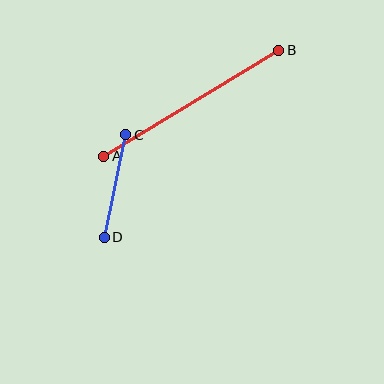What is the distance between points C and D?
The distance is approximately 105 pixels.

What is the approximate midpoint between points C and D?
The midpoint is at approximately (115, 186) pixels.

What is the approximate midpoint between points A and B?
The midpoint is at approximately (191, 103) pixels.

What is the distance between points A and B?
The distance is approximately 204 pixels.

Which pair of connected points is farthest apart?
Points A and B are farthest apart.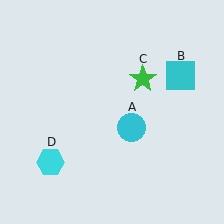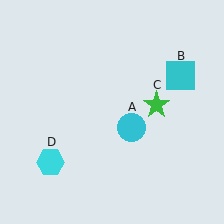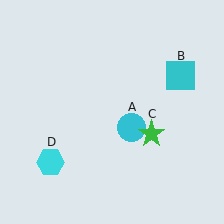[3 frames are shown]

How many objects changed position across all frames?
1 object changed position: green star (object C).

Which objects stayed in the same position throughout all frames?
Cyan circle (object A) and cyan square (object B) and cyan hexagon (object D) remained stationary.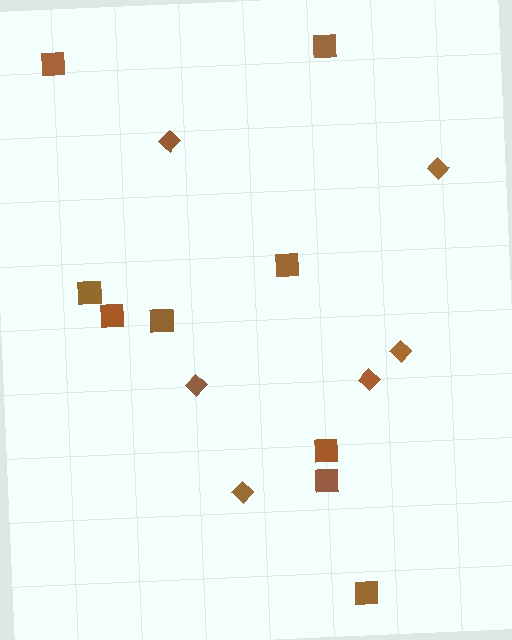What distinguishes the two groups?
There are 2 groups: one group of diamonds (6) and one group of squares (9).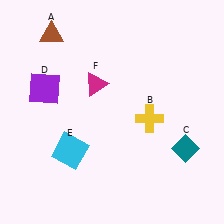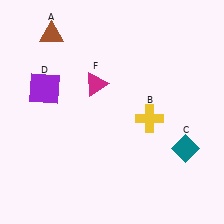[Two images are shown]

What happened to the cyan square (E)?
The cyan square (E) was removed in Image 2. It was in the bottom-left area of Image 1.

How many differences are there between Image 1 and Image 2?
There is 1 difference between the two images.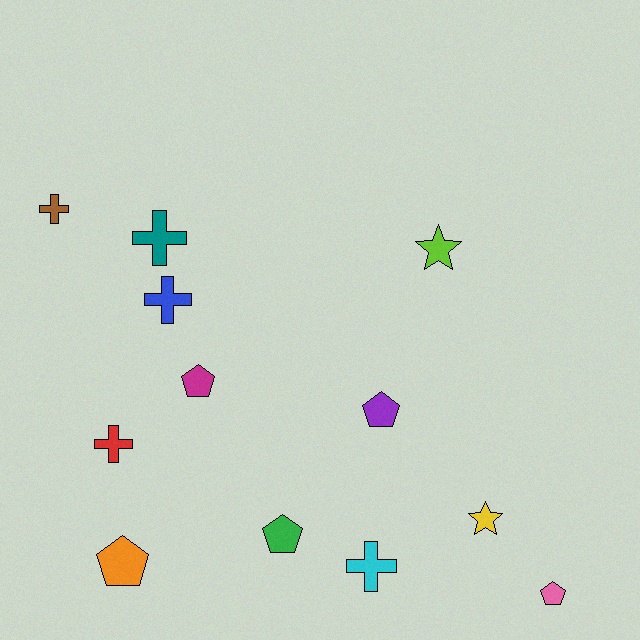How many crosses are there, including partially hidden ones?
There are 5 crosses.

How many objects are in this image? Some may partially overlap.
There are 12 objects.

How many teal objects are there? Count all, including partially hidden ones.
There is 1 teal object.